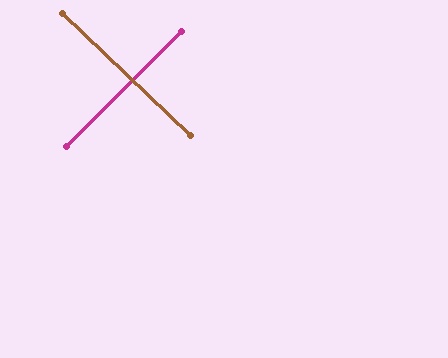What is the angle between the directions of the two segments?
Approximately 89 degrees.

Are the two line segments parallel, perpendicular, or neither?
Perpendicular — they meet at approximately 89°.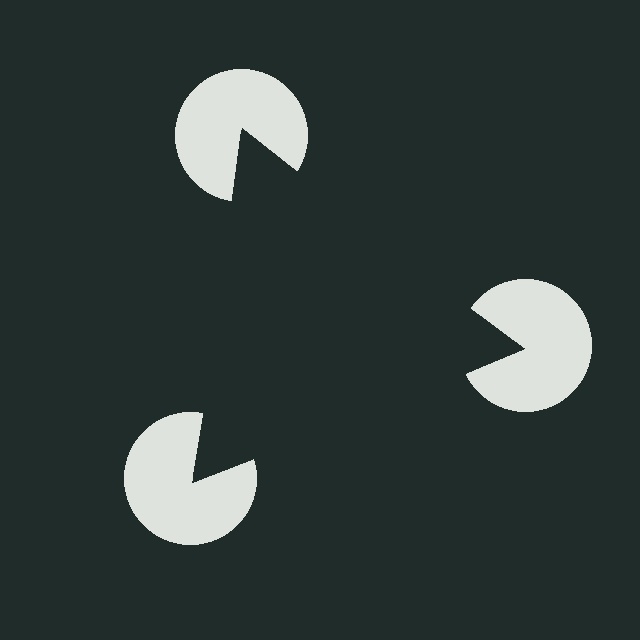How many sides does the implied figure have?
3 sides.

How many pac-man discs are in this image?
There are 3 — one at each vertex of the illusory triangle.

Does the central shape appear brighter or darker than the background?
It typically appears slightly darker than the background, even though no actual brightness change is drawn.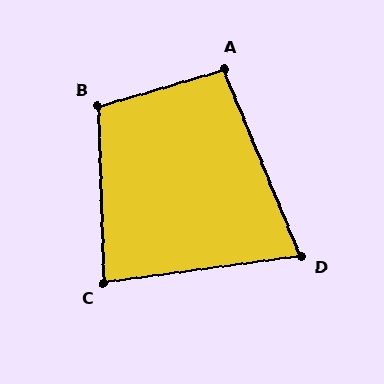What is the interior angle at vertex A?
Approximately 96 degrees (obtuse).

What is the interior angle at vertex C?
Approximately 84 degrees (acute).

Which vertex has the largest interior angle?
B, at approximately 105 degrees.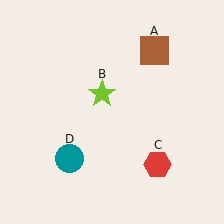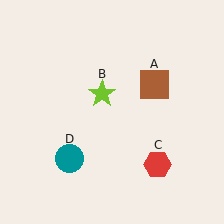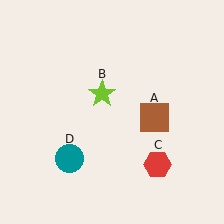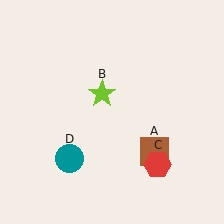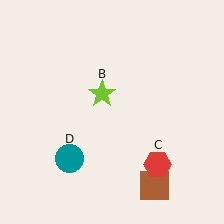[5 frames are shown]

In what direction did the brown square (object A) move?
The brown square (object A) moved down.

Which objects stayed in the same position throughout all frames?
Lime star (object B) and red hexagon (object C) and teal circle (object D) remained stationary.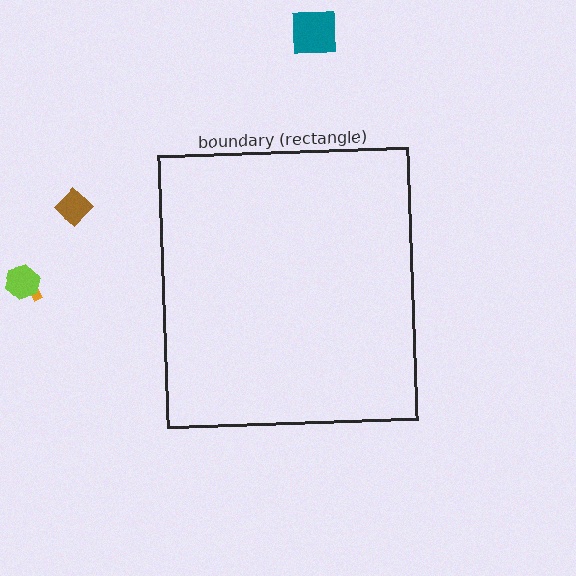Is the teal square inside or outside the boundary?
Outside.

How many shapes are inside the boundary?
0 inside, 4 outside.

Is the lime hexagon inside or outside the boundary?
Outside.